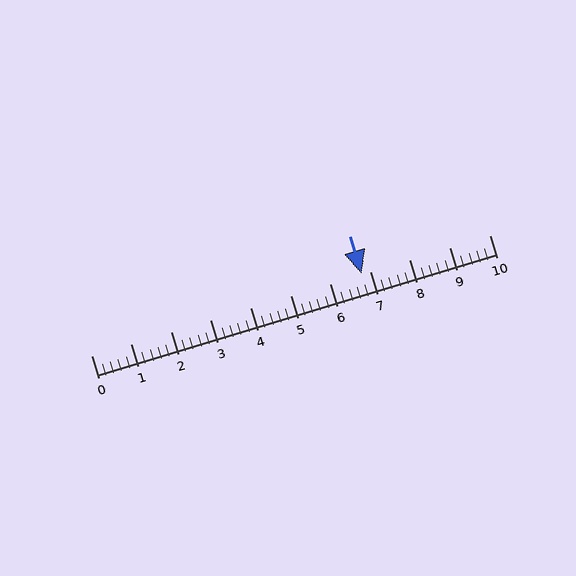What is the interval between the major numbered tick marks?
The major tick marks are spaced 1 units apart.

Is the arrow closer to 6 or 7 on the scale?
The arrow is closer to 7.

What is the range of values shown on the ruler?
The ruler shows values from 0 to 10.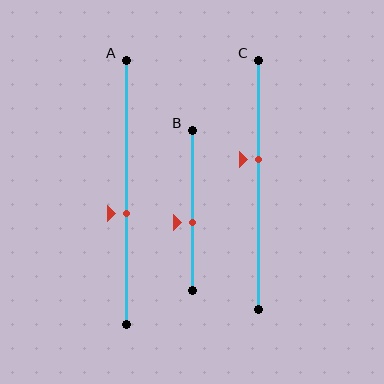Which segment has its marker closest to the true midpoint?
Segment B has its marker closest to the true midpoint.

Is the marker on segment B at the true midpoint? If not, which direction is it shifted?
No, the marker on segment B is shifted downward by about 8% of the segment length.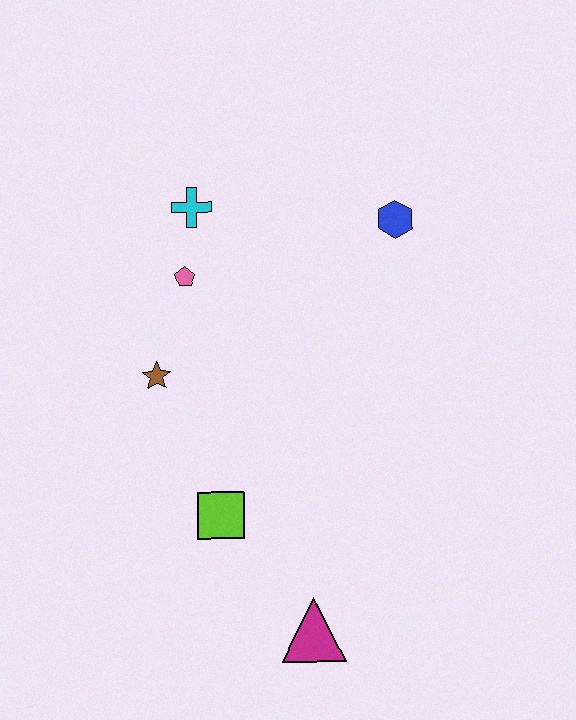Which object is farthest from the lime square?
The blue hexagon is farthest from the lime square.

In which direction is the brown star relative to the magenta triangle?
The brown star is above the magenta triangle.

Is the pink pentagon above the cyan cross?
No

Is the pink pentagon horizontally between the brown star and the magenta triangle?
Yes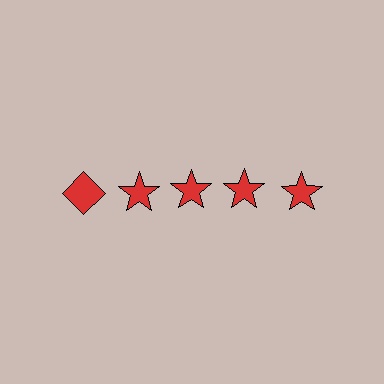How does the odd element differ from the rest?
It has a different shape: diamond instead of star.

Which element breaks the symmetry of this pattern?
The red diamond in the top row, leftmost column breaks the symmetry. All other shapes are red stars.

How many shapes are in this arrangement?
There are 5 shapes arranged in a grid pattern.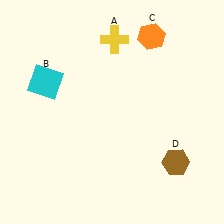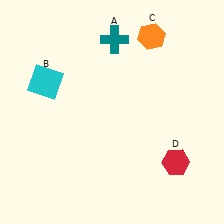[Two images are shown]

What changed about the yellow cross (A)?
In Image 1, A is yellow. In Image 2, it changed to teal.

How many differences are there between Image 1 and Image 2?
There are 2 differences between the two images.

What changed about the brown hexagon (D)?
In Image 1, D is brown. In Image 2, it changed to red.